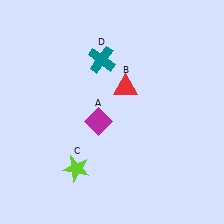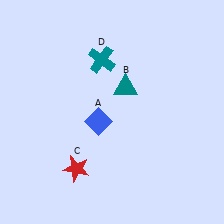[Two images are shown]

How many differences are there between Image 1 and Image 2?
There are 3 differences between the two images.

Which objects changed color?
A changed from magenta to blue. B changed from red to teal. C changed from lime to red.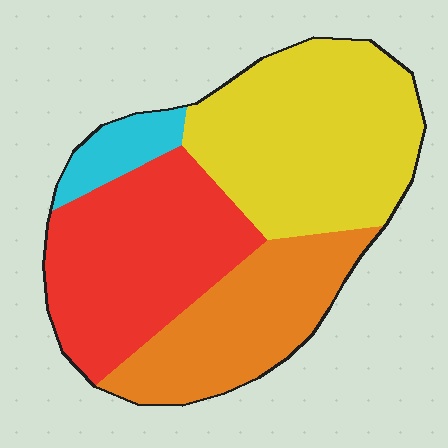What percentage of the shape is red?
Red covers 32% of the shape.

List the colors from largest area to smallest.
From largest to smallest: yellow, red, orange, cyan.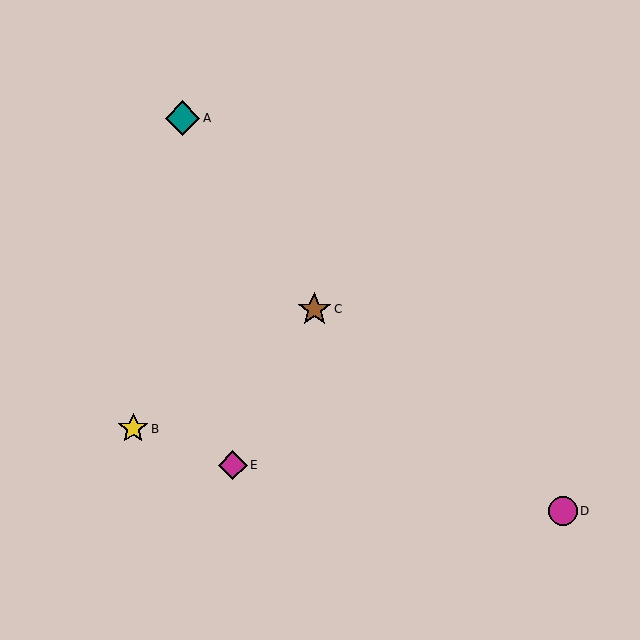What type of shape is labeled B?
Shape B is a yellow star.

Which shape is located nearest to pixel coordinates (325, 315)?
The brown star (labeled C) at (314, 309) is nearest to that location.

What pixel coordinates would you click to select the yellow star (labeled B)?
Click at (133, 429) to select the yellow star B.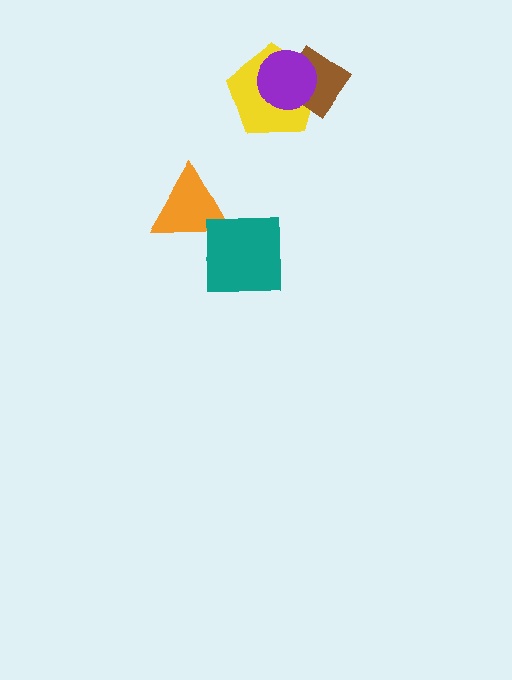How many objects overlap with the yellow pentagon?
2 objects overlap with the yellow pentagon.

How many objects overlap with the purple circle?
2 objects overlap with the purple circle.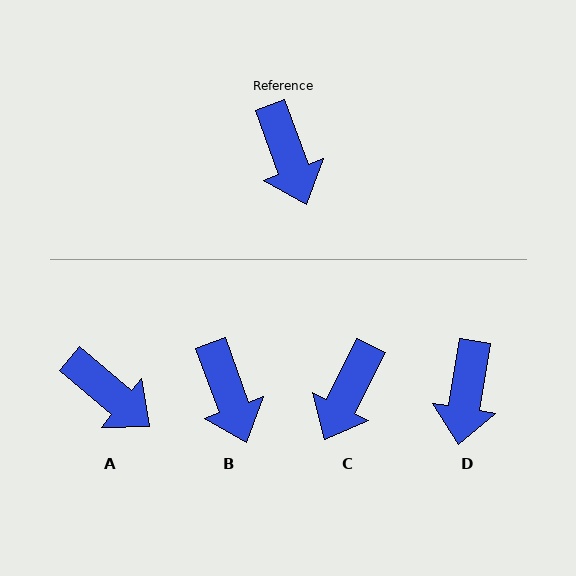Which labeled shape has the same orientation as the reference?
B.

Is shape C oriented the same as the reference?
No, it is off by about 46 degrees.